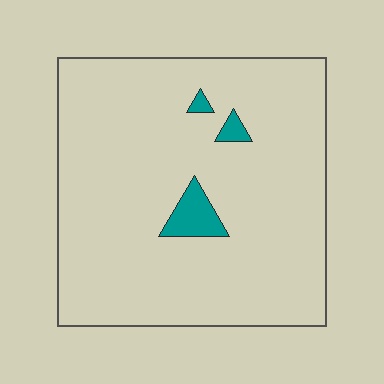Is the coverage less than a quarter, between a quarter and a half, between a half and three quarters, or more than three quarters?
Less than a quarter.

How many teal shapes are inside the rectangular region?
3.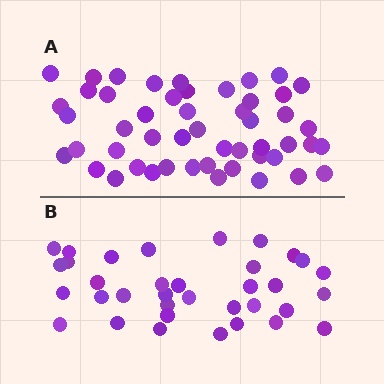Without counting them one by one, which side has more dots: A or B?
Region A (the top region) has more dots.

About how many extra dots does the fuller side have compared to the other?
Region A has approximately 15 more dots than region B.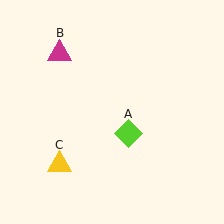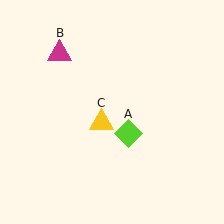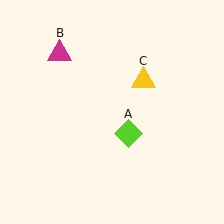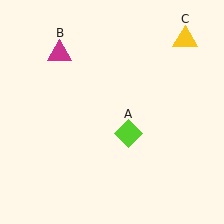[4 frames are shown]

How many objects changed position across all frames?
1 object changed position: yellow triangle (object C).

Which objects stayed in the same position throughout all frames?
Lime diamond (object A) and magenta triangle (object B) remained stationary.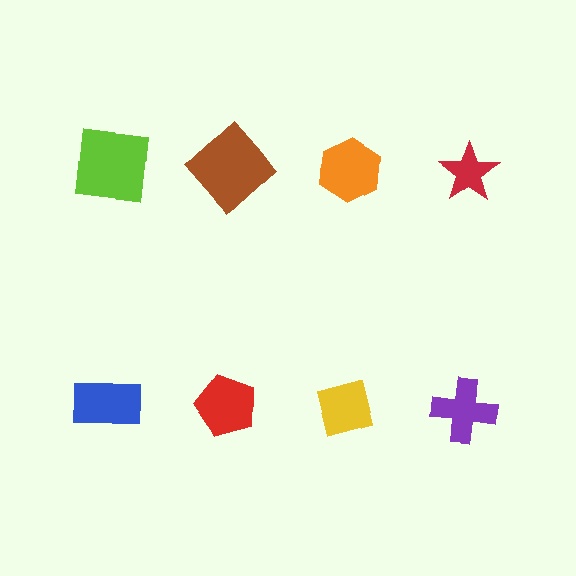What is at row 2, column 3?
A yellow square.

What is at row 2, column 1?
A blue rectangle.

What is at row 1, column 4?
A red star.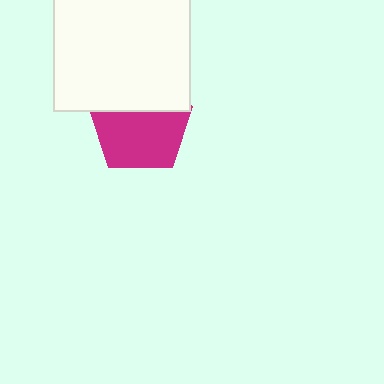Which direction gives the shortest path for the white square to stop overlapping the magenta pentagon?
Moving up gives the shortest separation.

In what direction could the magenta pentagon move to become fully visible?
The magenta pentagon could move down. That would shift it out from behind the white square entirely.